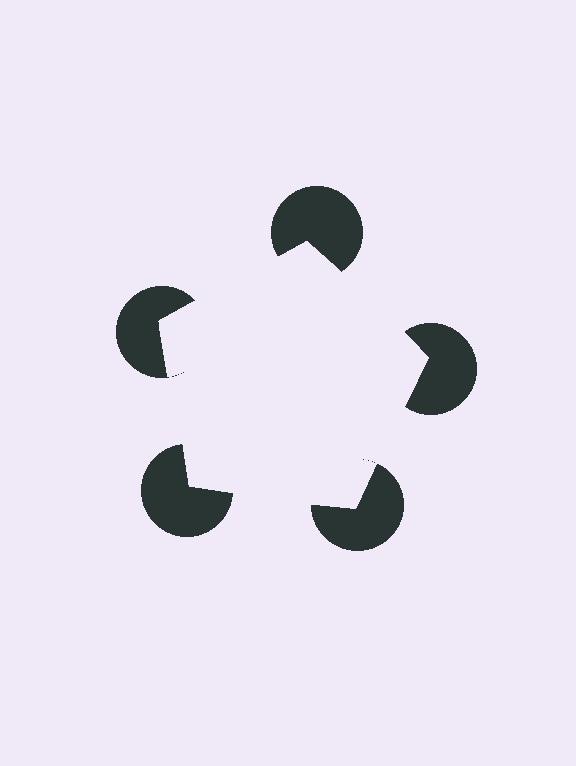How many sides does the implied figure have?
5 sides.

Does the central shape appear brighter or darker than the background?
It typically appears slightly brighter than the background, even though no actual brightness change is drawn.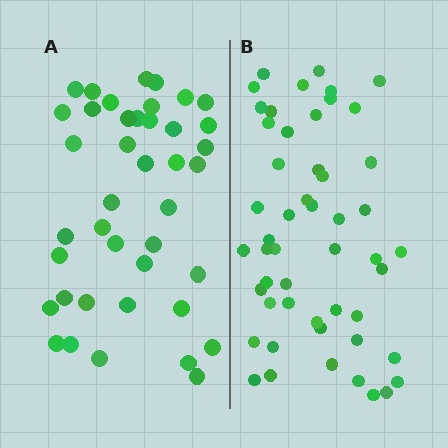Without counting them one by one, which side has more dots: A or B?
Region B (the right region) has more dots.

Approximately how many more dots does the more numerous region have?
Region B has roughly 10 or so more dots than region A.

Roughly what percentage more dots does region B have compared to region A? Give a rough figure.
About 25% more.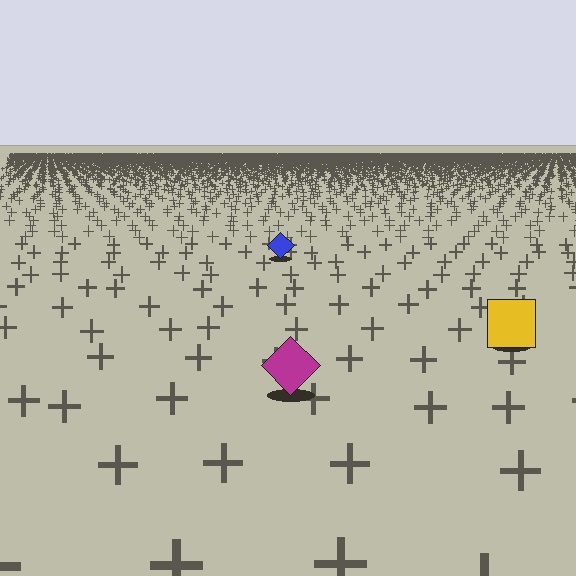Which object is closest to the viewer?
The magenta diamond is closest. The texture marks near it are larger and more spread out.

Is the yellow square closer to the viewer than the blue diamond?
Yes. The yellow square is closer — you can tell from the texture gradient: the ground texture is coarser near it.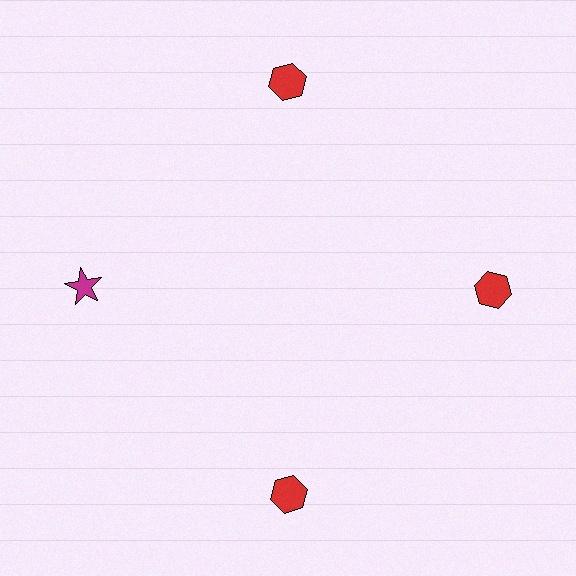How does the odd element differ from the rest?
It differs in both color (magenta instead of red) and shape (star instead of hexagon).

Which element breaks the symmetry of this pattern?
The magenta star at roughly the 9 o'clock position breaks the symmetry. All other shapes are red hexagons.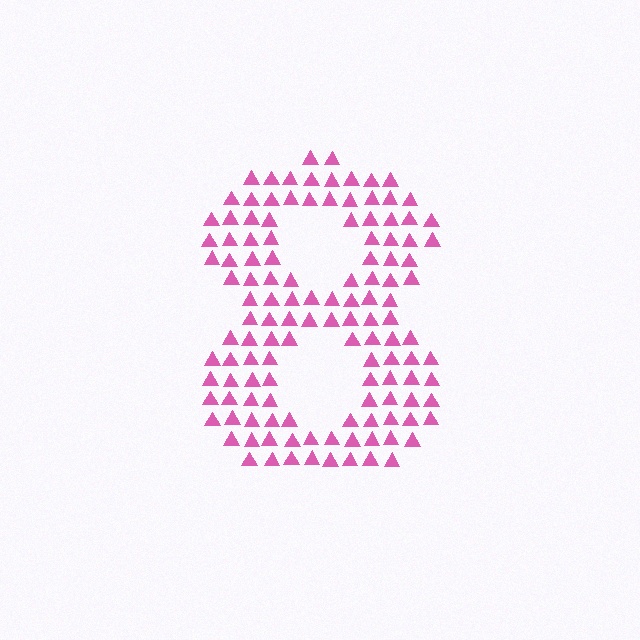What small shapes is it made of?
It is made of small triangles.